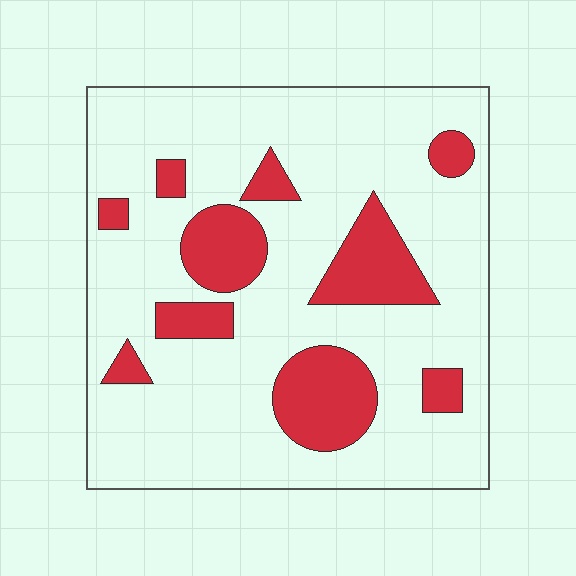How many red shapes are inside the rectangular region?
10.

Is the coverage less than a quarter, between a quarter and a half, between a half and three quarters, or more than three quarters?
Less than a quarter.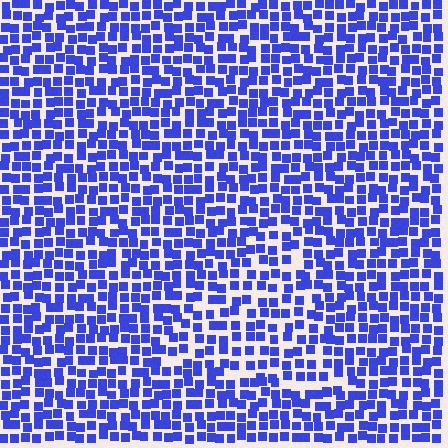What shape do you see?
I see a triangle.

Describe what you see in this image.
The image contains small blue elements arranged at two different densities. A triangle-shaped region is visible where the elements are less densely packed than the surrounding area.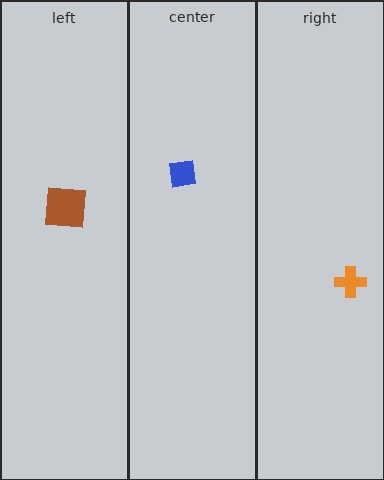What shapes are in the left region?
The brown square.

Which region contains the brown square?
The left region.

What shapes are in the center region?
The blue square.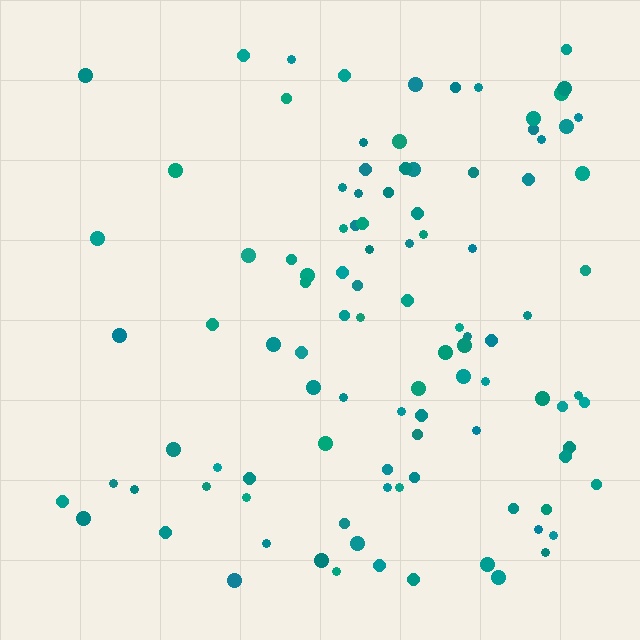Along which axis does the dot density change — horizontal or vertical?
Horizontal.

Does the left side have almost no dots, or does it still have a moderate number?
Still a moderate number, just noticeably fewer than the right.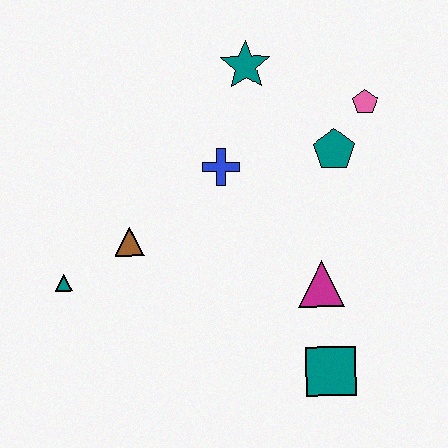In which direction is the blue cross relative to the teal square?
The blue cross is above the teal square.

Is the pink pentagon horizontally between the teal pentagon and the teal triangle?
No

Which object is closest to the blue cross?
The teal star is closest to the blue cross.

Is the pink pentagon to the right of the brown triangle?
Yes